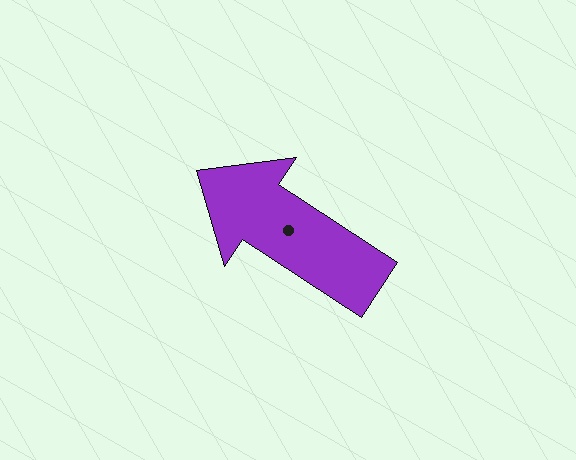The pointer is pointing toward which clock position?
Roughly 10 o'clock.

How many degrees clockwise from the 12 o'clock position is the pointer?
Approximately 303 degrees.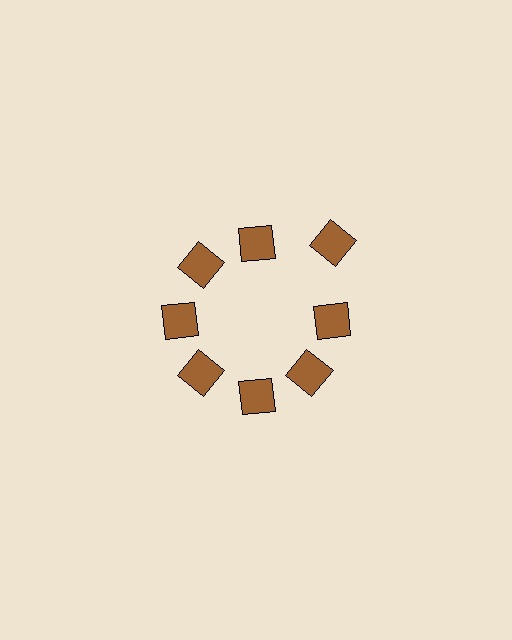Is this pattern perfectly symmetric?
No. The 8 brown diamonds are arranged in a ring, but one element near the 2 o'clock position is pushed outward from the center, breaking the 8-fold rotational symmetry.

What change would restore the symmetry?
The symmetry would be restored by moving it inward, back onto the ring so that all 8 diamonds sit at equal angles and equal distance from the center.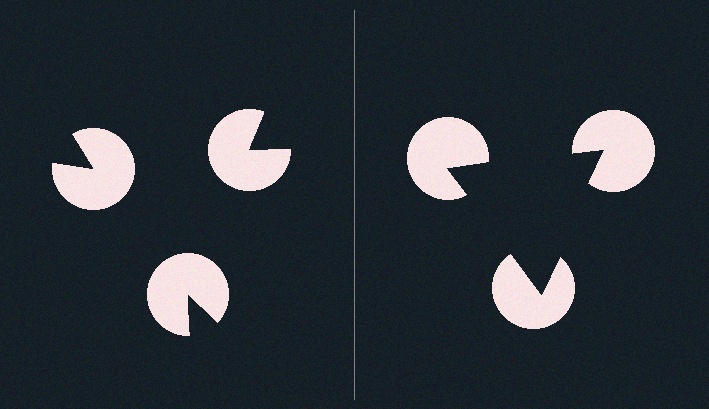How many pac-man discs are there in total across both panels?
6 — 3 on each side.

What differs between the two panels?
The pac-man discs are positioned identically on both sides; only the wedge orientations differ. On the right they align to a triangle; on the left they are misaligned.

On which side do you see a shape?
An illusory triangle appears on the right side. On the left side the wedge cuts are rotated, so no coherent shape forms.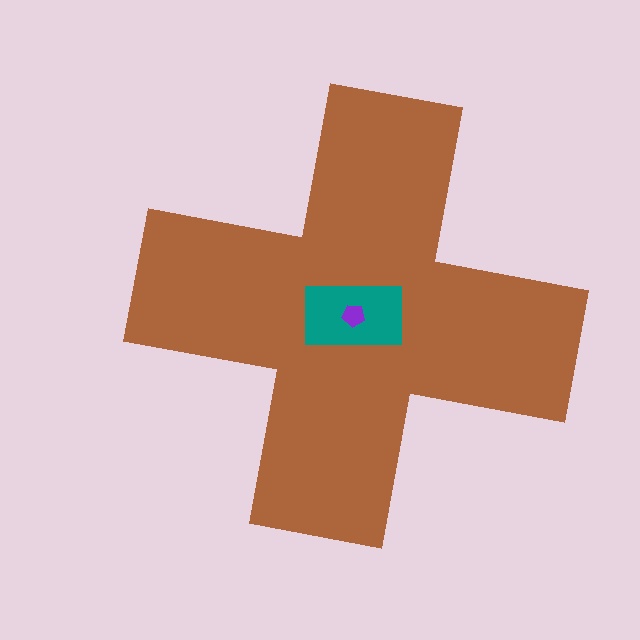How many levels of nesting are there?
3.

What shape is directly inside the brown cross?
The teal rectangle.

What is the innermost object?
The purple pentagon.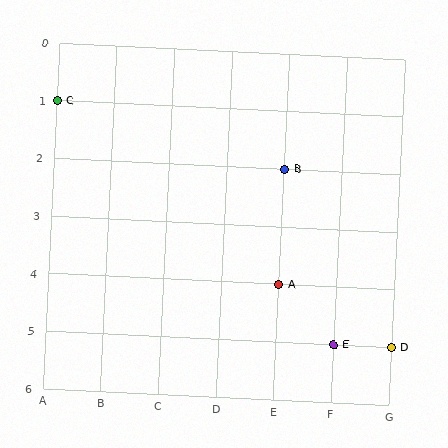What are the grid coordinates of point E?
Point E is at grid coordinates (F, 5).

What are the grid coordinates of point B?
Point B is at grid coordinates (E, 2).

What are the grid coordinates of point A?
Point A is at grid coordinates (E, 4).